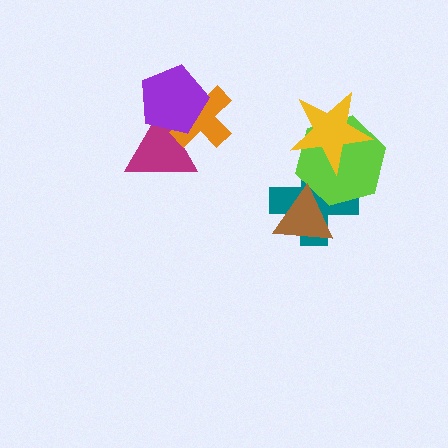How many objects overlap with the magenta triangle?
2 objects overlap with the magenta triangle.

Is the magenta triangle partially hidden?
Yes, it is partially covered by another shape.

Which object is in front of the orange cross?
The purple pentagon is in front of the orange cross.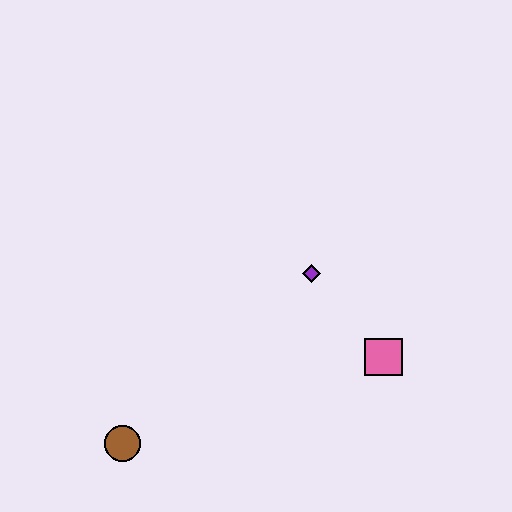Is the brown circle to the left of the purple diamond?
Yes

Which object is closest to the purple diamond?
The pink square is closest to the purple diamond.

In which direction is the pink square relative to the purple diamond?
The pink square is below the purple diamond.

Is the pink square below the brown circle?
No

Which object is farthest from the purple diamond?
The brown circle is farthest from the purple diamond.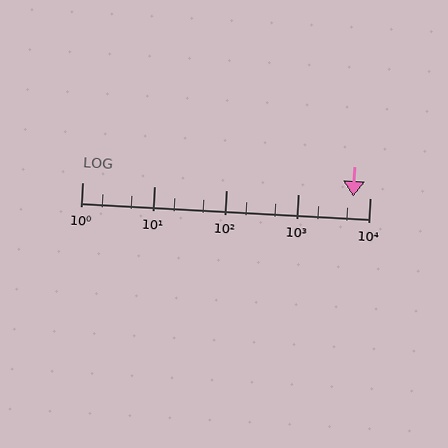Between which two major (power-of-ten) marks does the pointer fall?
The pointer is between 1000 and 10000.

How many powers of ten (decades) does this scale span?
The scale spans 4 decades, from 1 to 10000.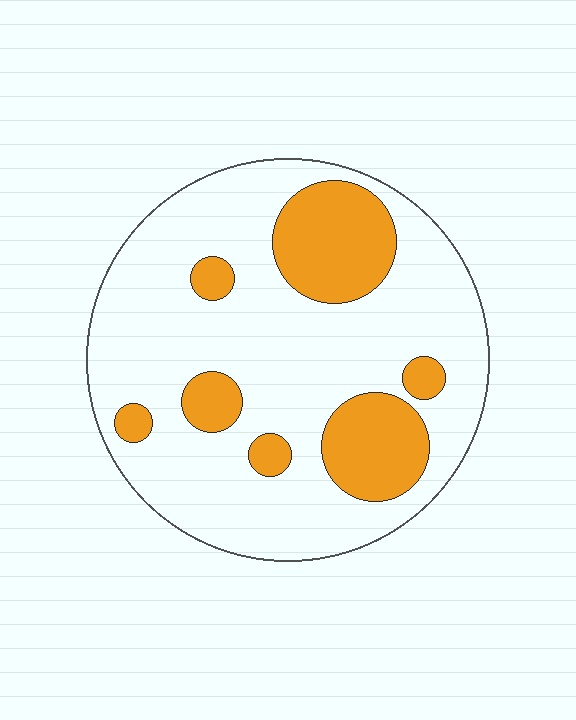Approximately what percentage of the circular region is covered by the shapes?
Approximately 25%.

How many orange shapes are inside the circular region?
7.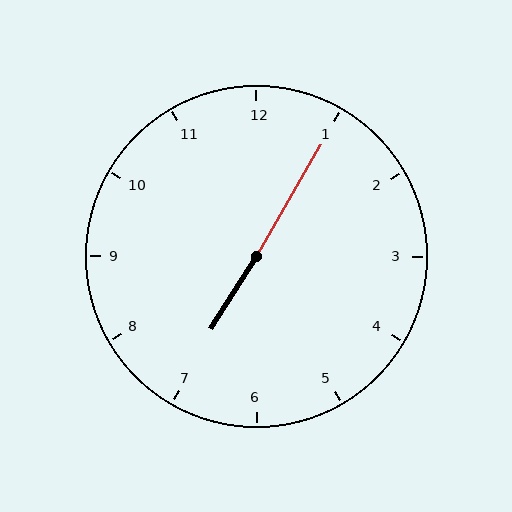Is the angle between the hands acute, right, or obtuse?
It is obtuse.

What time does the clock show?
7:05.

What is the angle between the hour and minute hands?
Approximately 178 degrees.